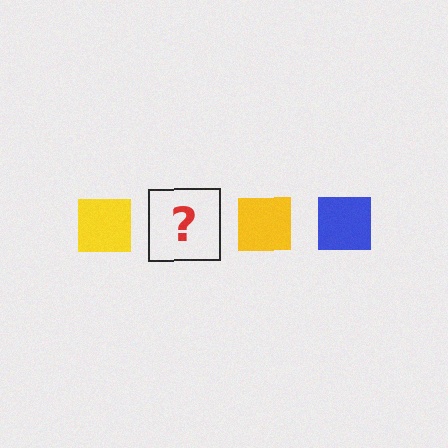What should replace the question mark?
The question mark should be replaced with a blue square.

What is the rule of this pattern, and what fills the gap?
The rule is that the pattern cycles through yellow, blue squares. The gap should be filled with a blue square.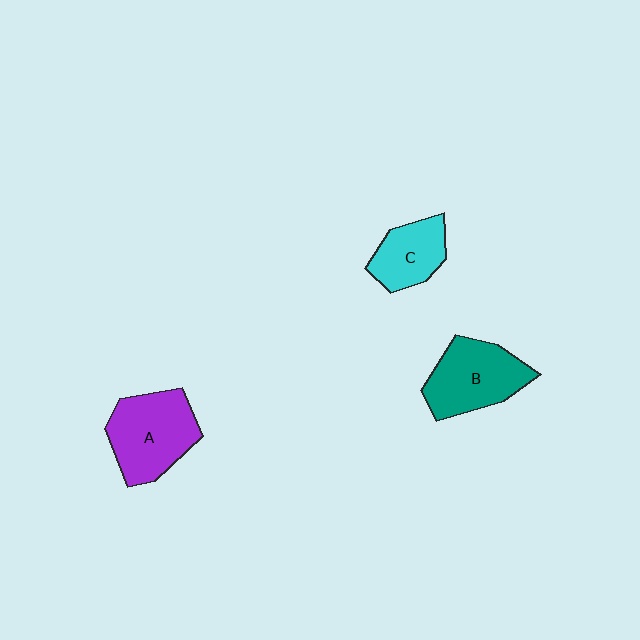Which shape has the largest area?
Shape A (purple).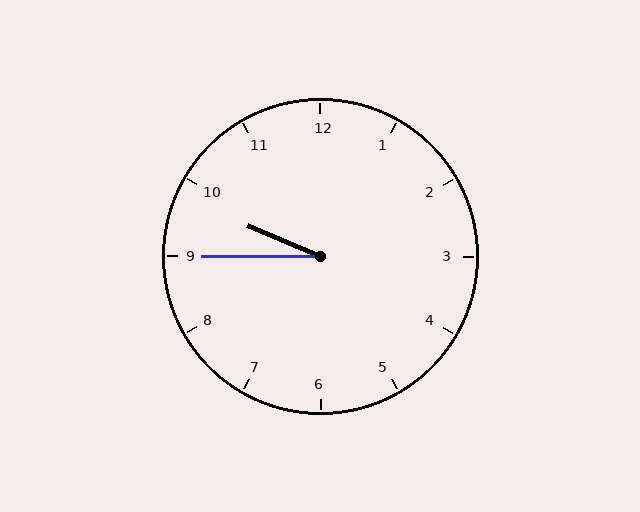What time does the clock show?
9:45.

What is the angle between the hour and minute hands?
Approximately 22 degrees.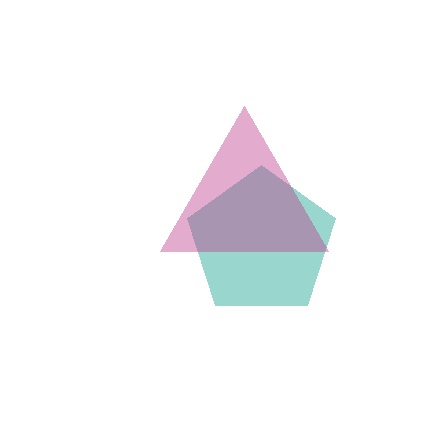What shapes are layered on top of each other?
The layered shapes are: a teal pentagon, a magenta triangle.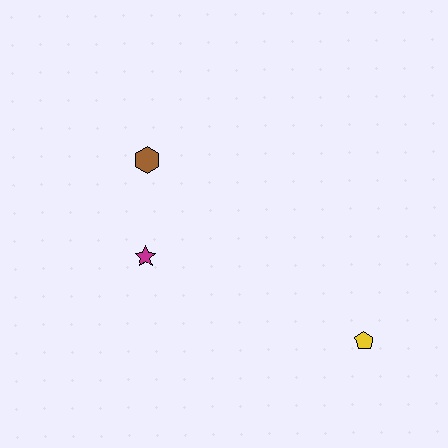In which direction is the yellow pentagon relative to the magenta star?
The yellow pentagon is to the right of the magenta star.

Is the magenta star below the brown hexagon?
Yes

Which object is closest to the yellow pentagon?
The magenta star is closest to the yellow pentagon.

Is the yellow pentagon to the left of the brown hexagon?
No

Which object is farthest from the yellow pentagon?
The brown hexagon is farthest from the yellow pentagon.